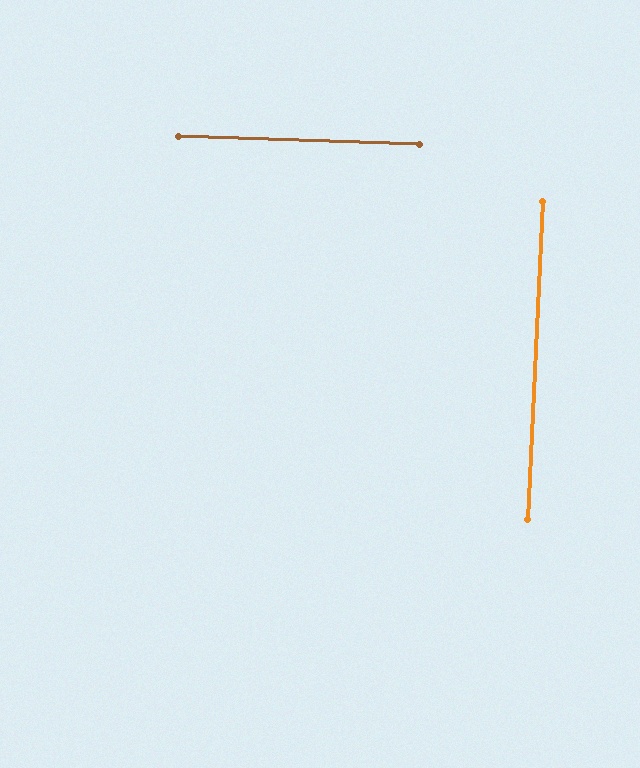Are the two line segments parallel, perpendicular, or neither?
Perpendicular — they meet at approximately 89°.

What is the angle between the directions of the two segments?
Approximately 89 degrees.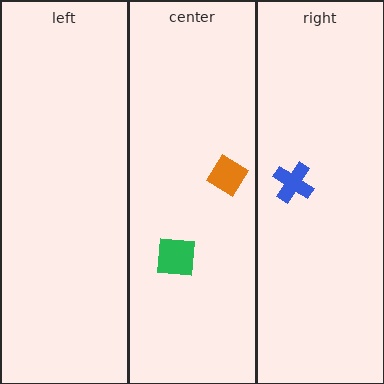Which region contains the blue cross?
The right region.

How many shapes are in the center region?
2.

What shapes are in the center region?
The green square, the orange diamond.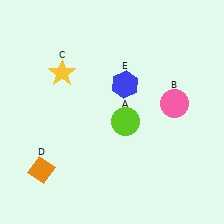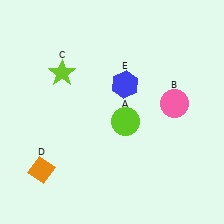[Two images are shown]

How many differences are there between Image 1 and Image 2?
There is 1 difference between the two images.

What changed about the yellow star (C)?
In Image 1, C is yellow. In Image 2, it changed to lime.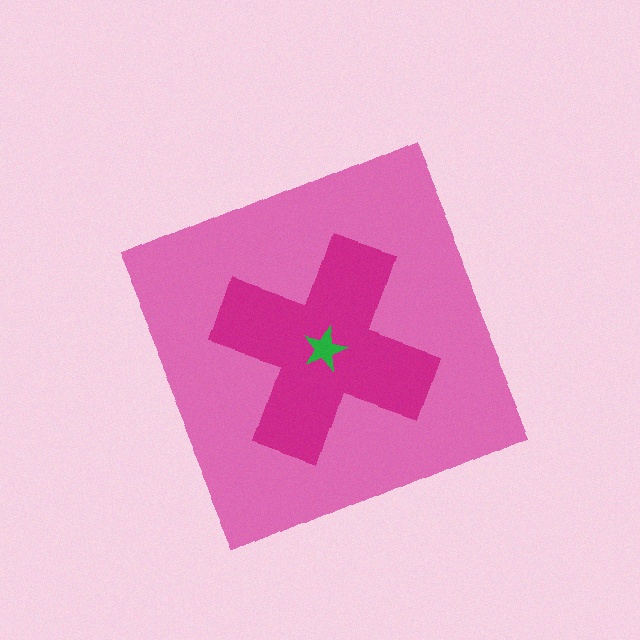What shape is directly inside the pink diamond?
The magenta cross.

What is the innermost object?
The green star.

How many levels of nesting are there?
3.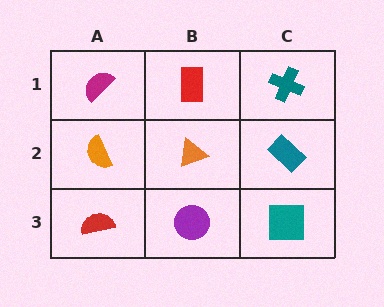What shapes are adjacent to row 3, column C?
A teal rectangle (row 2, column C), a purple circle (row 3, column B).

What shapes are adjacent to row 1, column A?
An orange semicircle (row 2, column A), a red rectangle (row 1, column B).